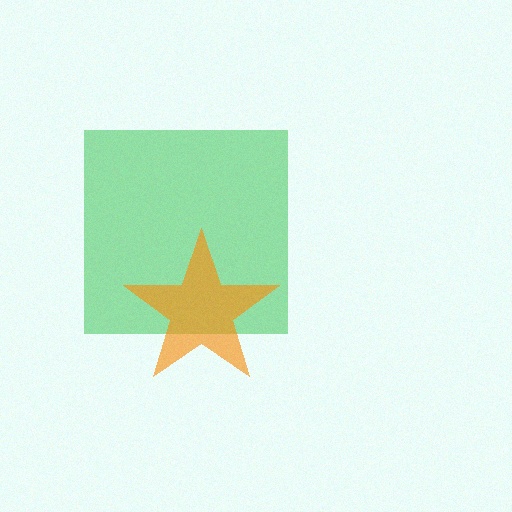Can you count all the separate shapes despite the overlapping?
Yes, there are 2 separate shapes.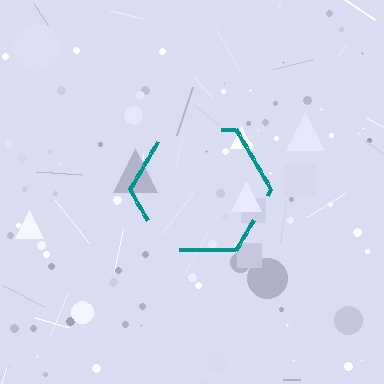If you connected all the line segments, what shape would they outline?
They would outline a hexagon.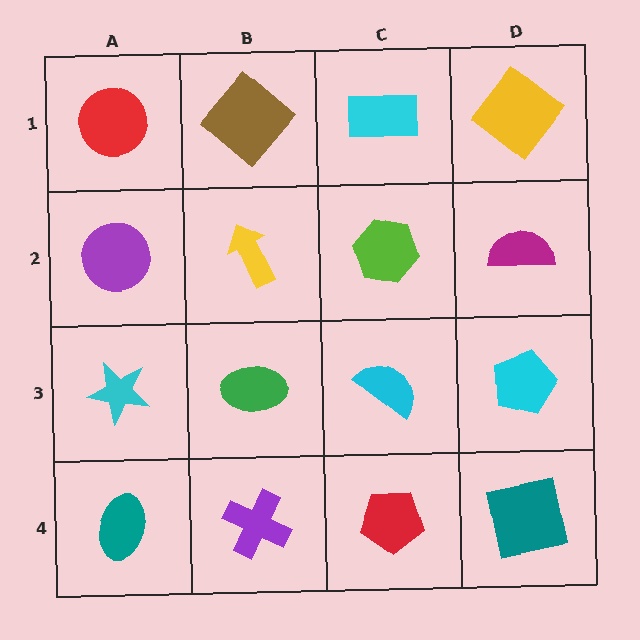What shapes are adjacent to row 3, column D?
A magenta semicircle (row 2, column D), a teal square (row 4, column D), a cyan semicircle (row 3, column C).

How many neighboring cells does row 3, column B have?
4.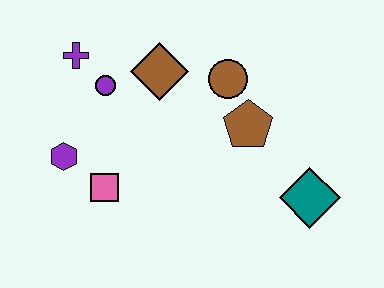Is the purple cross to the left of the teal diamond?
Yes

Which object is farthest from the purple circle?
The teal diamond is farthest from the purple circle.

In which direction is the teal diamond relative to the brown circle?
The teal diamond is below the brown circle.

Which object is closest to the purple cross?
The purple circle is closest to the purple cross.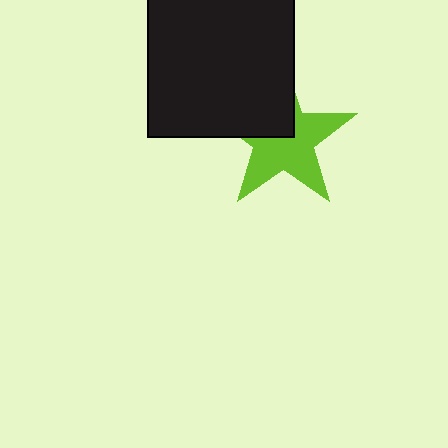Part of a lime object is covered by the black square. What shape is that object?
It is a star.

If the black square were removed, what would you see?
You would see the complete lime star.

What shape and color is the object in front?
The object in front is a black square.